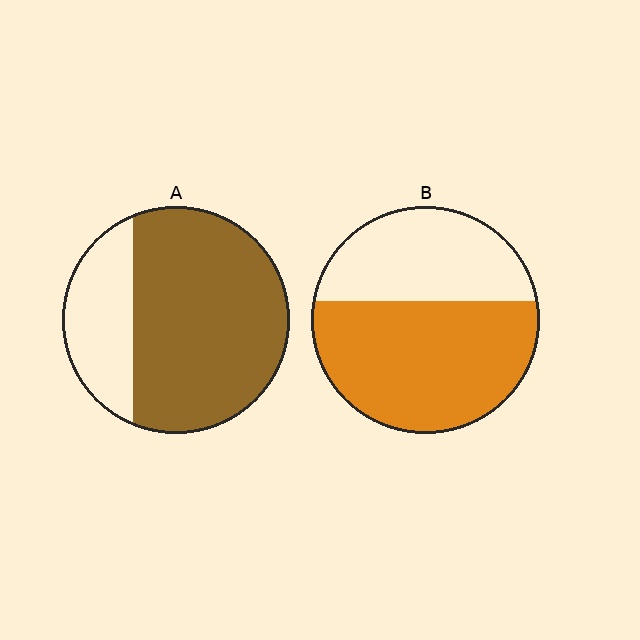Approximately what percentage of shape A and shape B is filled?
A is approximately 75% and B is approximately 60%.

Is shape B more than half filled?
Yes.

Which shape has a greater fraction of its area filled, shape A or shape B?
Shape A.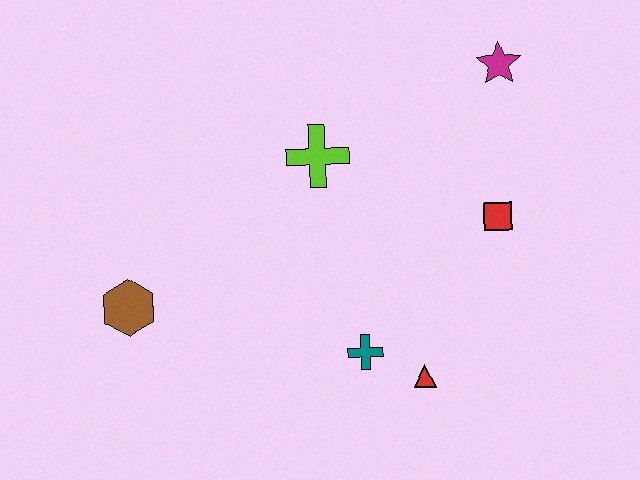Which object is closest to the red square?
The magenta star is closest to the red square.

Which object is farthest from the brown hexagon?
The magenta star is farthest from the brown hexagon.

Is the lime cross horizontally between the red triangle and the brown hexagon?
Yes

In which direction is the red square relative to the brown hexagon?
The red square is to the right of the brown hexagon.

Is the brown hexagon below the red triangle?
No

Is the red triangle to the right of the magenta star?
No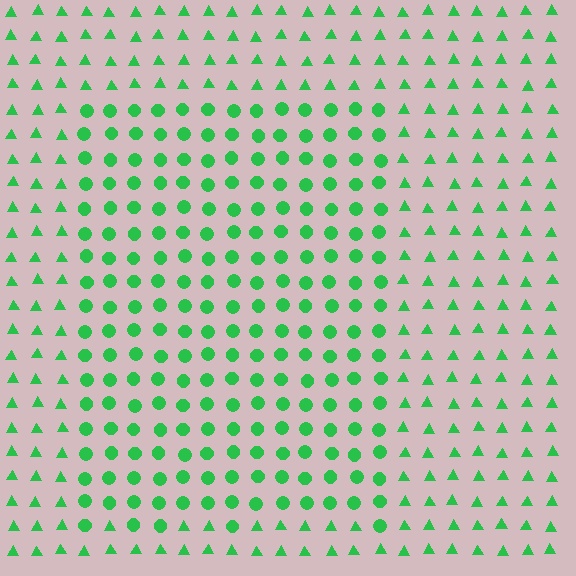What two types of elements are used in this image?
The image uses circles inside the rectangle region and triangles outside it.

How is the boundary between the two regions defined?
The boundary is defined by a change in element shape: circles inside vs. triangles outside. All elements share the same color and spacing.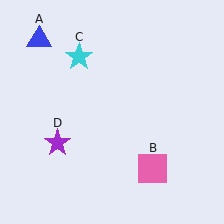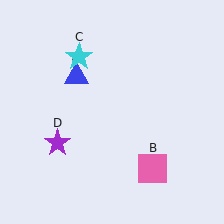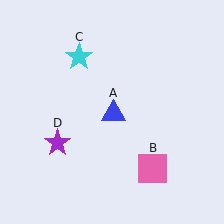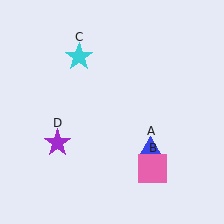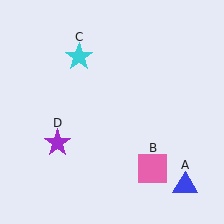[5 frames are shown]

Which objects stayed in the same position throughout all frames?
Pink square (object B) and cyan star (object C) and purple star (object D) remained stationary.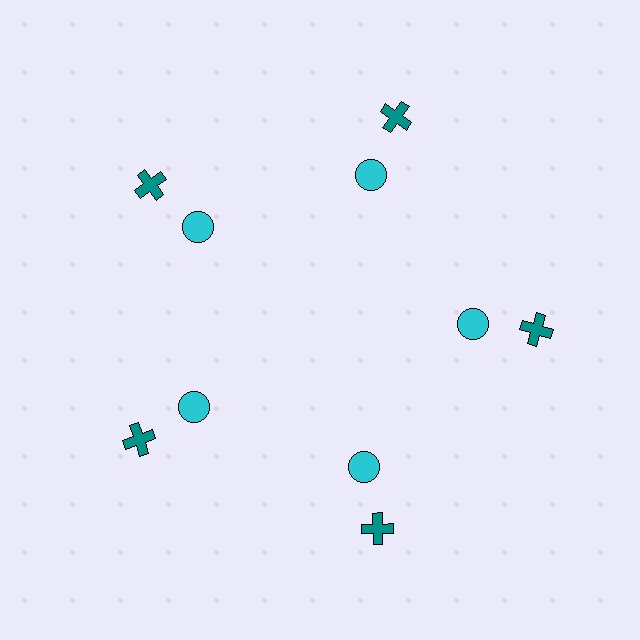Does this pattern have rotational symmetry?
Yes, this pattern has 5-fold rotational symmetry. It looks the same after rotating 72 degrees around the center.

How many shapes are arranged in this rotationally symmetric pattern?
There are 10 shapes, arranged in 5 groups of 2.